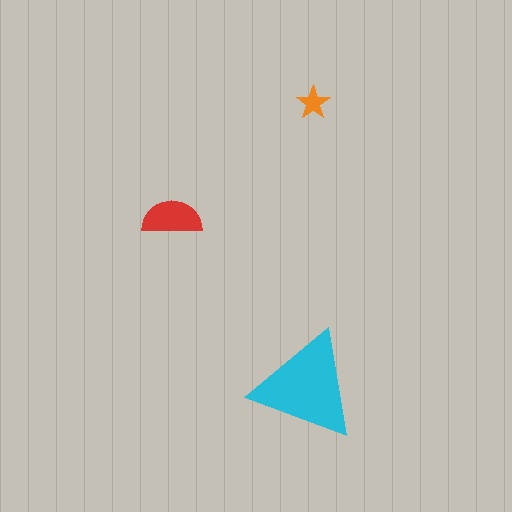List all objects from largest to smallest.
The cyan triangle, the red semicircle, the orange star.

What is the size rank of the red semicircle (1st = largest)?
2nd.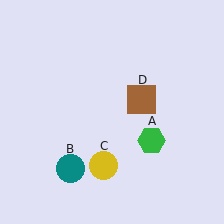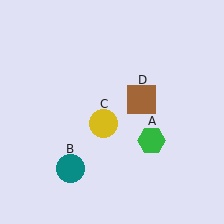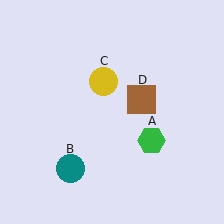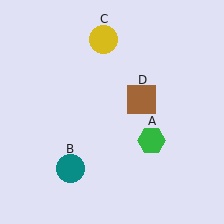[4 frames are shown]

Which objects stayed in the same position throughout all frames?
Green hexagon (object A) and teal circle (object B) and brown square (object D) remained stationary.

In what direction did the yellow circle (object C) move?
The yellow circle (object C) moved up.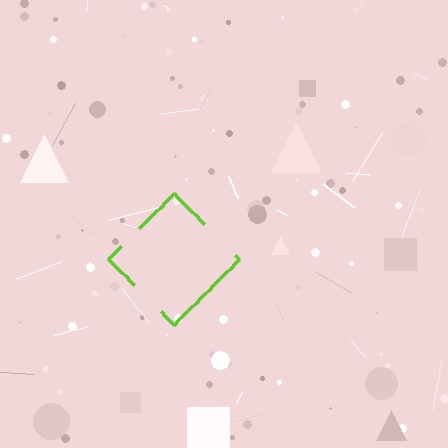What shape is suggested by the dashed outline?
The dashed outline suggests a diamond.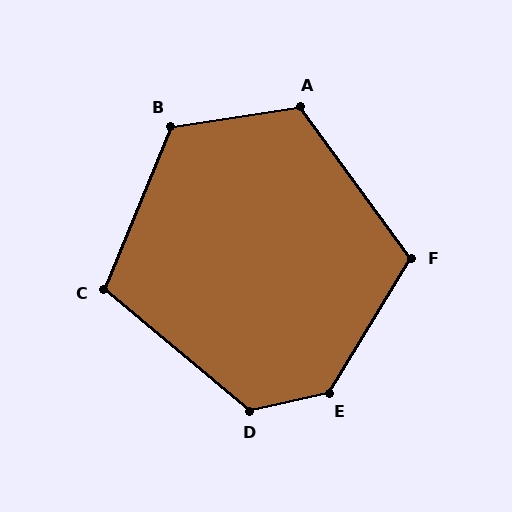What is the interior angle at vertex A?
Approximately 118 degrees (obtuse).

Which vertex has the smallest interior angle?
C, at approximately 108 degrees.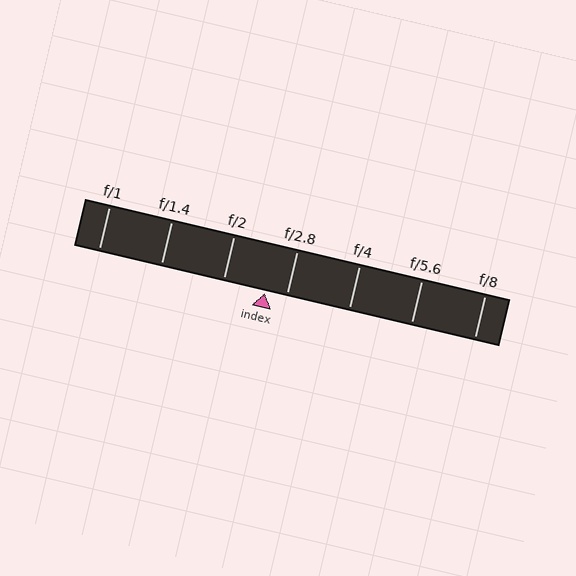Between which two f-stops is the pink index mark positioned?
The index mark is between f/2 and f/2.8.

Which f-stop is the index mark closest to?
The index mark is closest to f/2.8.